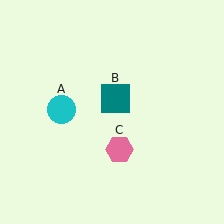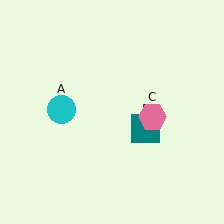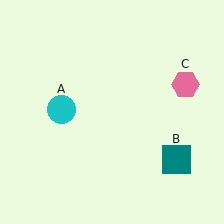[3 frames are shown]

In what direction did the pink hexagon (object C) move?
The pink hexagon (object C) moved up and to the right.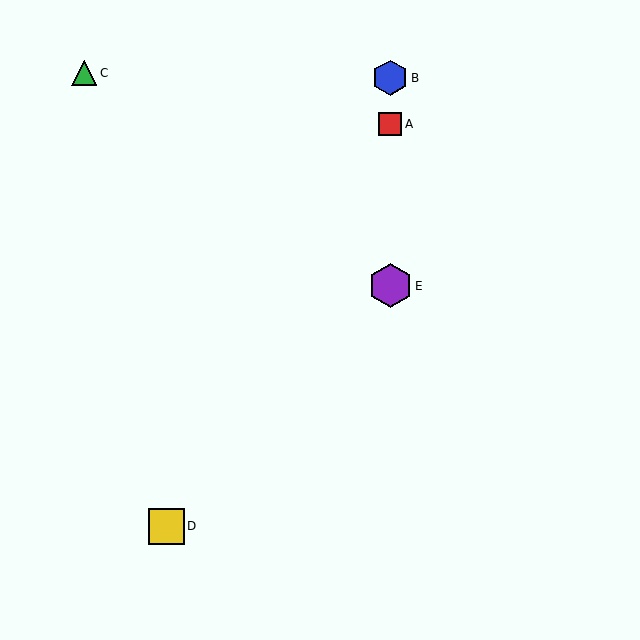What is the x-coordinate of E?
Object E is at x≈390.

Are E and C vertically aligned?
No, E is at x≈390 and C is at x≈84.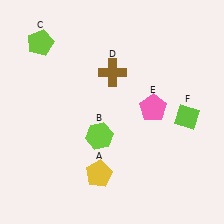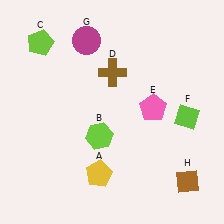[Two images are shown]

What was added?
A magenta circle (G), a brown diamond (H) were added in Image 2.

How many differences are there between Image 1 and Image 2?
There are 2 differences between the two images.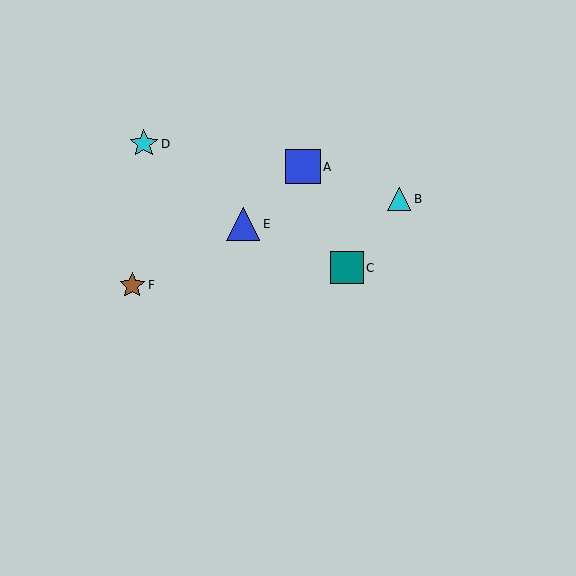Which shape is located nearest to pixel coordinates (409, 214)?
The cyan triangle (labeled B) at (399, 199) is nearest to that location.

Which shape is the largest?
The blue square (labeled A) is the largest.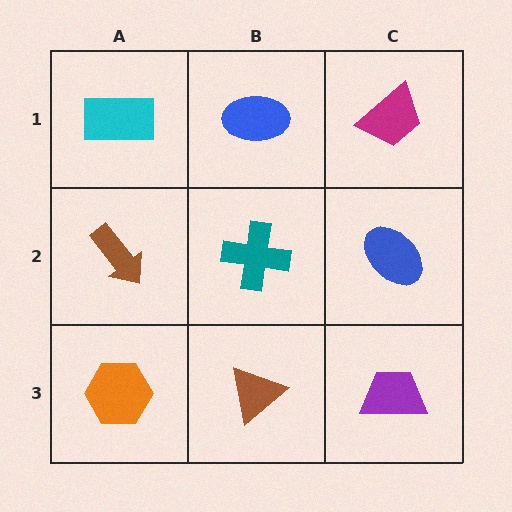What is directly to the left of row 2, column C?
A teal cross.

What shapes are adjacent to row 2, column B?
A blue ellipse (row 1, column B), a brown triangle (row 3, column B), a brown arrow (row 2, column A), a blue ellipse (row 2, column C).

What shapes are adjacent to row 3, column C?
A blue ellipse (row 2, column C), a brown triangle (row 3, column B).